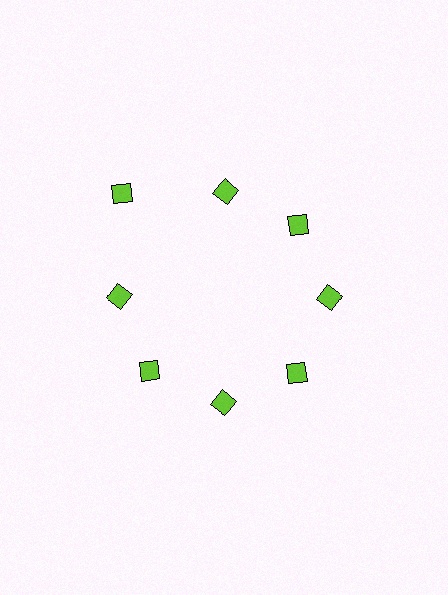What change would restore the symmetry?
The symmetry would be restored by moving it inward, back onto the ring so that all 8 diamonds sit at equal angles and equal distance from the center.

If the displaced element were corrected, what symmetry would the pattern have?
It would have 8-fold rotational symmetry — the pattern would map onto itself every 45 degrees.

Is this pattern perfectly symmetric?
No. The 8 lime diamonds are arranged in a ring, but one element near the 10 o'clock position is pushed outward from the center, breaking the 8-fold rotational symmetry.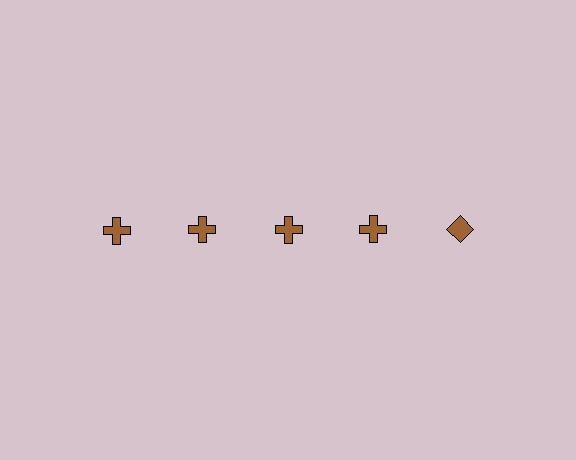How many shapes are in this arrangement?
There are 5 shapes arranged in a grid pattern.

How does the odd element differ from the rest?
It has a different shape: diamond instead of cross.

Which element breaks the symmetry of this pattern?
The brown diamond in the top row, rightmost column breaks the symmetry. All other shapes are brown crosses.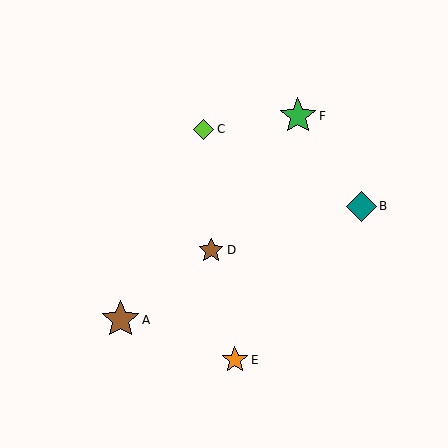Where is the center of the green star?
The center of the green star is at (298, 116).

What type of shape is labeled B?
Shape B is a teal diamond.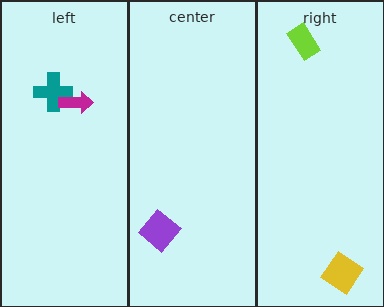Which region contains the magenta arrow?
The left region.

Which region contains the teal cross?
The left region.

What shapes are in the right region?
The yellow diamond, the lime rectangle.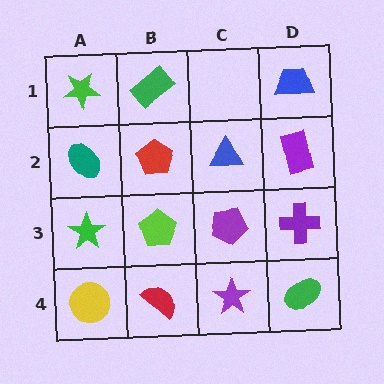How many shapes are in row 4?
4 shapes.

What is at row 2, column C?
A blue triangle.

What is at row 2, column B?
A red pentagon.